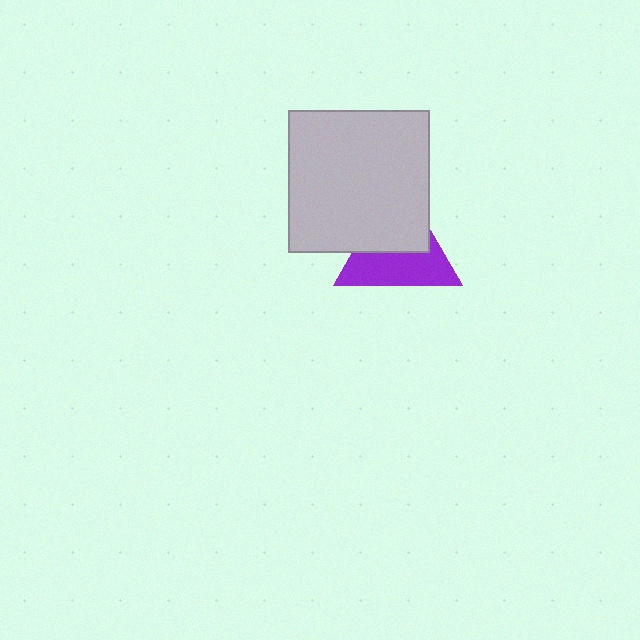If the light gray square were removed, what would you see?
You would see the complete purple triangle.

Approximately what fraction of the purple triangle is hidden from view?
Roughly 49% of the purple triangle is hidden behind the light gray square.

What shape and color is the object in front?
The object in front is a light gray square.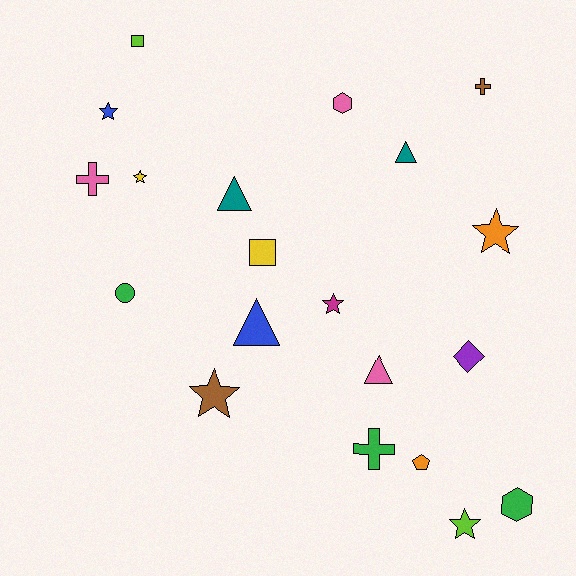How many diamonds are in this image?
There is 1 diamond.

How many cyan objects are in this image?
There are no cyan objects.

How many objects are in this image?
There are 20 objects.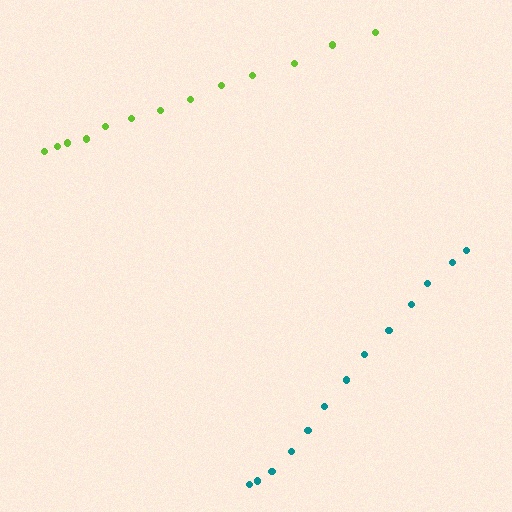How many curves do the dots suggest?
There are 2 distinct paths.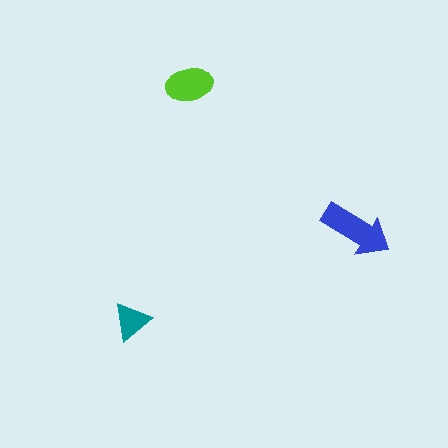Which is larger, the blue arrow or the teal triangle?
The blue arrow.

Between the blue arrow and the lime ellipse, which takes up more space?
The blue arrow.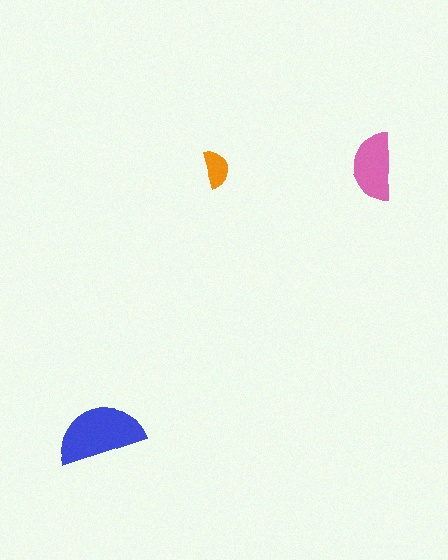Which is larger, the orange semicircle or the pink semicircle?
The pink one.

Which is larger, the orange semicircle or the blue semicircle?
The blue one.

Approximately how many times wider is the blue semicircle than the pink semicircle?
About 1.5 times wider.